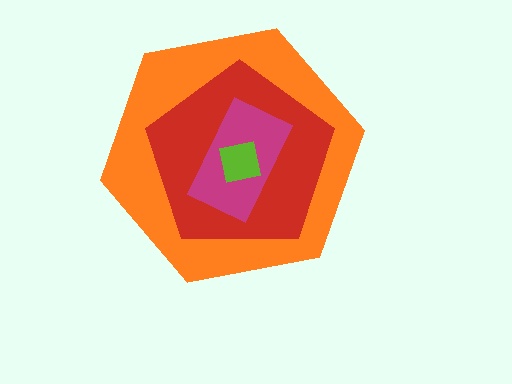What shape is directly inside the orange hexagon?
The red pentagon.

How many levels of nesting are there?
4.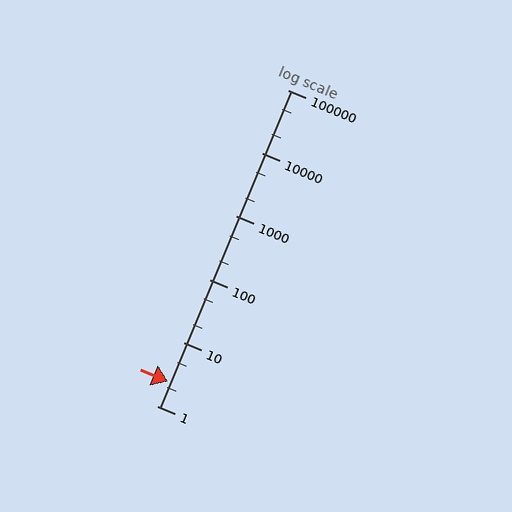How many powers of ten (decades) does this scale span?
The scale spans 5 decades, from 1 to 100000.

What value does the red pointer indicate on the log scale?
The pointer indicates approximately 2.4.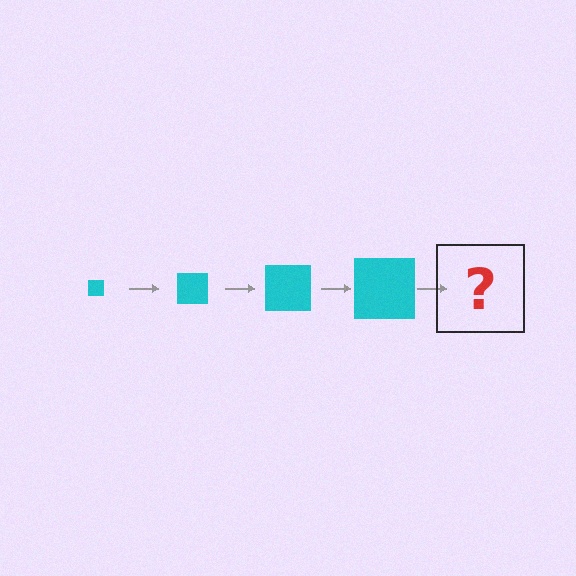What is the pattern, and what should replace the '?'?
The pattern is that the square gets progressively larger each step. The '?' should be a cyan square, larger than the previous one.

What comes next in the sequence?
The next element should be a cyan square, larger than the previous one.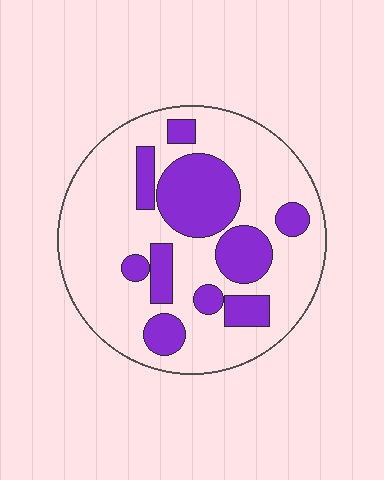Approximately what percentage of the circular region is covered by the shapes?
Approximately 30%.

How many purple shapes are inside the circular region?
10.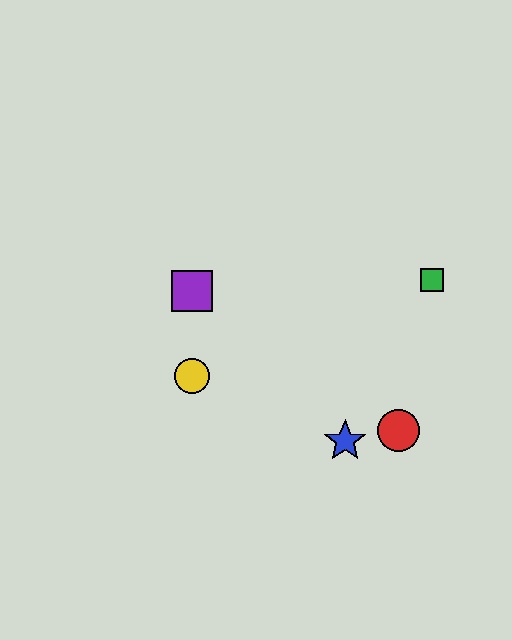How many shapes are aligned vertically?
2 shapes (the yellow circle, the purple square) are aligned vertically.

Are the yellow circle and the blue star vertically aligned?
No, the yellow circle is at x≈192 and the blue star is at x≈345.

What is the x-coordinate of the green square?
The green square is at x≈432.